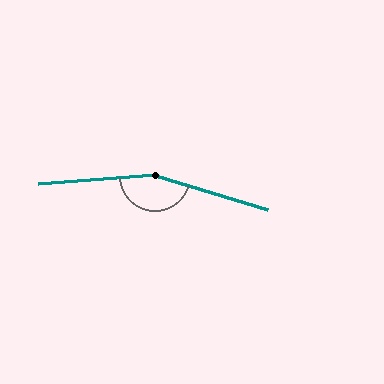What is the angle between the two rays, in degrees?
Approximately 159 degrees.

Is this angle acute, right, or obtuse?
It is obtuse.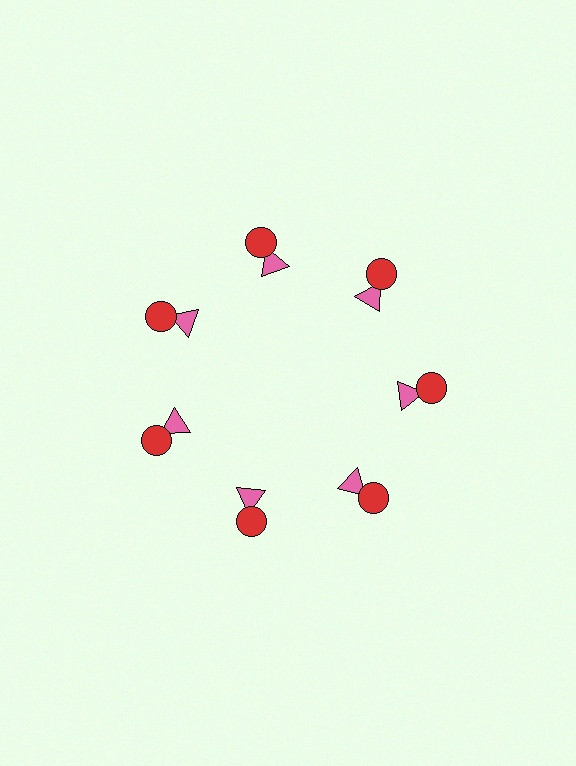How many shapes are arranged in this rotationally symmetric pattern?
There are 14 shapes, arranged in 7 groups of 2.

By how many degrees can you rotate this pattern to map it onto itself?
The pattern maps onto itself every 51 degrees of rotation.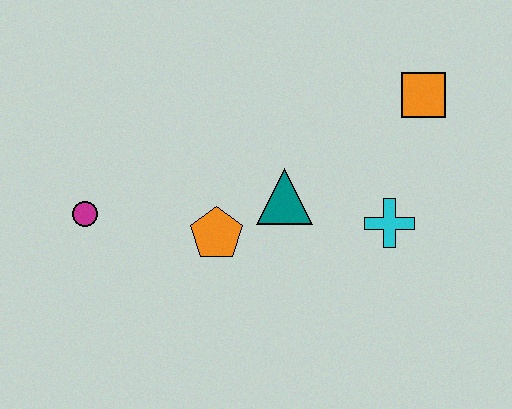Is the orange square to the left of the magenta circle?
No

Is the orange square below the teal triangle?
No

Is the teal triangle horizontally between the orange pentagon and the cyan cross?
Yes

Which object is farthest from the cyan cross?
The magenta circle is farthest from the cyan cross.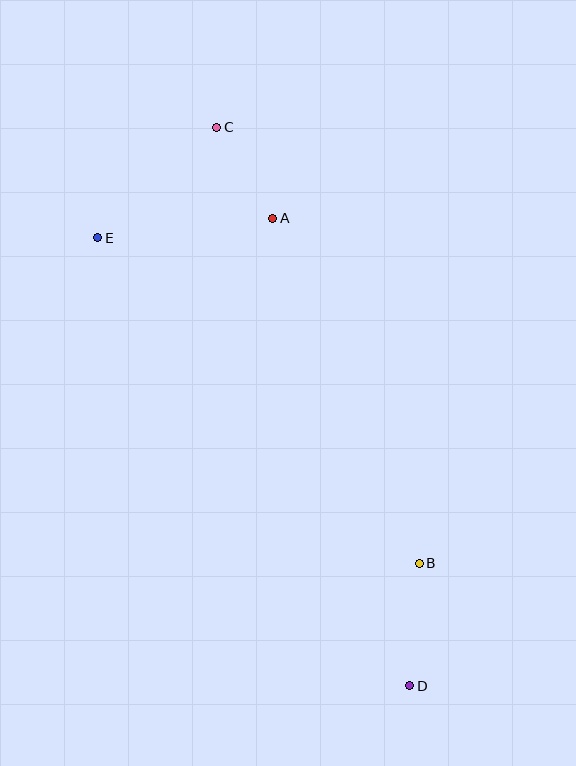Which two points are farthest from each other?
Points C and D are farthest from each other.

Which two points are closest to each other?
Points A and C are closest to each other.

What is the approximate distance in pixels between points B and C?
The distance between B and C is approximately 481 pixels.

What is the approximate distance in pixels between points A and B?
The distance between A and B is approximately 375 pixels.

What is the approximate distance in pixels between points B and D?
The distance between B and D is approximately 123 pixels.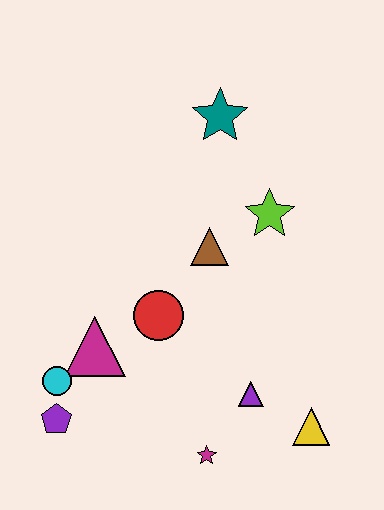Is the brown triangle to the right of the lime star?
No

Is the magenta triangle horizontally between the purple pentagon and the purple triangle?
Yes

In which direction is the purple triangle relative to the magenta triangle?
The purple triangle is to the right of the magenta triangle.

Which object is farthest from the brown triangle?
The purple pentagon is farthest from the brown triangle.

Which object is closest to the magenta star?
The purple triangle is closest to the magenta star.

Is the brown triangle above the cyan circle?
Yes